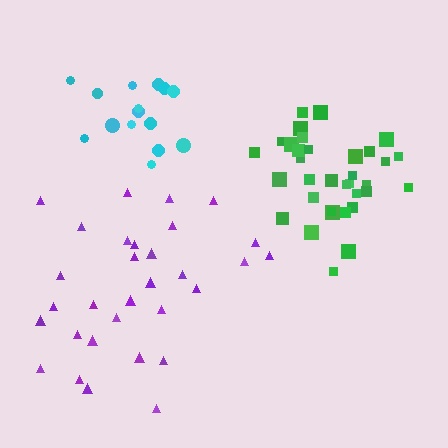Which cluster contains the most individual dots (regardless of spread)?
Green (34).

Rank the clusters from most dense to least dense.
green, cyan, purple.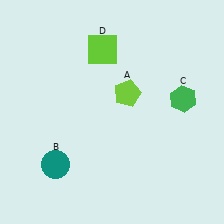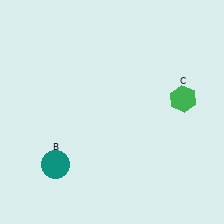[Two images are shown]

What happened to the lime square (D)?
The lime square (D) was removed in Image 2. It was in the top-left area of Image 1.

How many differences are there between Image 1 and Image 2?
There are 2 differences between the two images.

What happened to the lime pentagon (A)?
The lime pentagon (A) was removed in Image 2. It was in the top-right area of Image 1.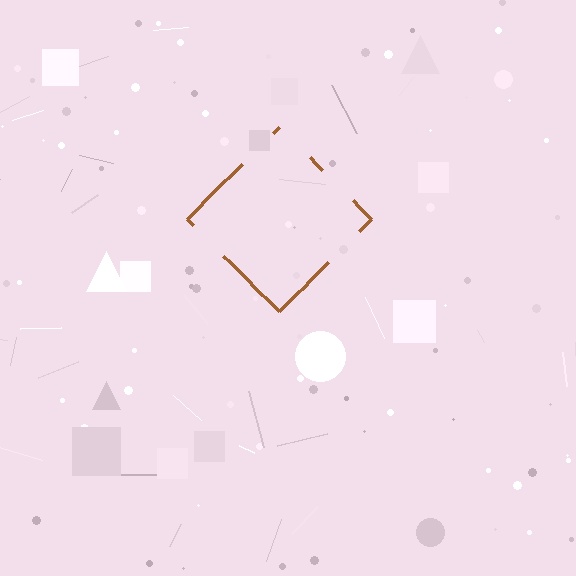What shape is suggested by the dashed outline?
The dashed outline suggests a diamond.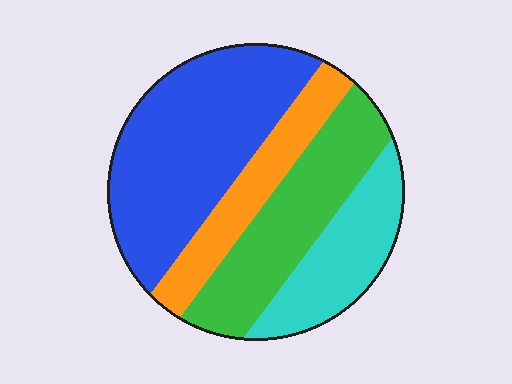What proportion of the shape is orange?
Orange covers 16% of the shape.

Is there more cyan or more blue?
Blue.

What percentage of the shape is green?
Green covers roughly 25% of the shape.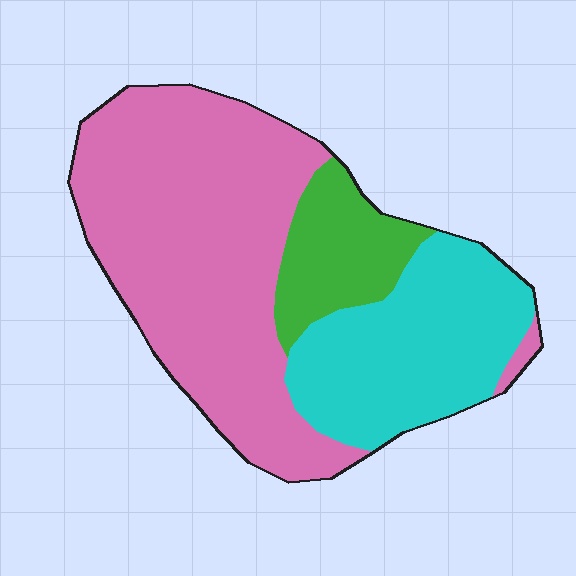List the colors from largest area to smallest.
From largest to smallest: pink, cyan, green.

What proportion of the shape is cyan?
Cyan takes up between a quarter and a half of the shape.